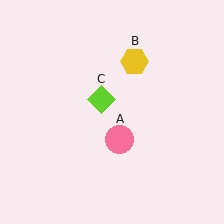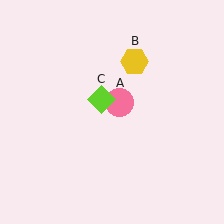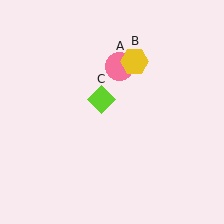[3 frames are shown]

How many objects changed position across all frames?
1 object changed position: pink circle (object A).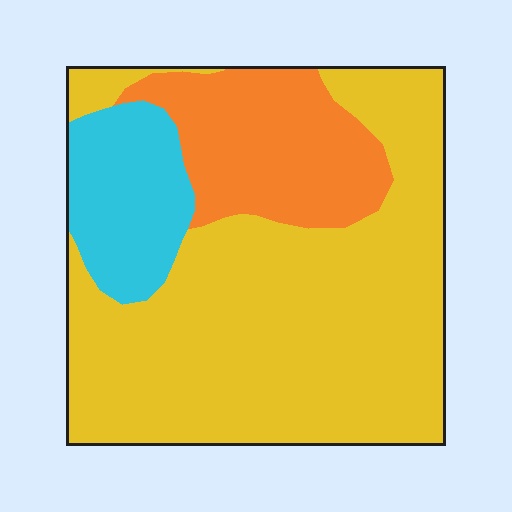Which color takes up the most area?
Yellow, at roughly 65%.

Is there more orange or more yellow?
Yellow.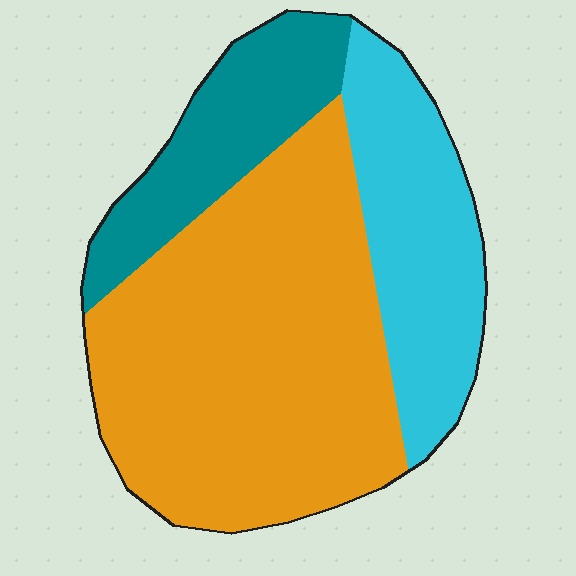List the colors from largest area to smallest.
From largest to smallest: orange, cyan, teal.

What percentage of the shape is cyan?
Cyan covers around 25% of the shape.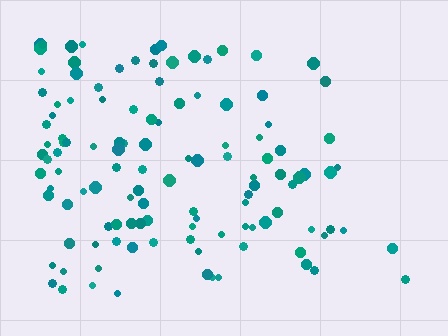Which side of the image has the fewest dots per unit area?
The right.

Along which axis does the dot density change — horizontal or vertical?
Horizontal.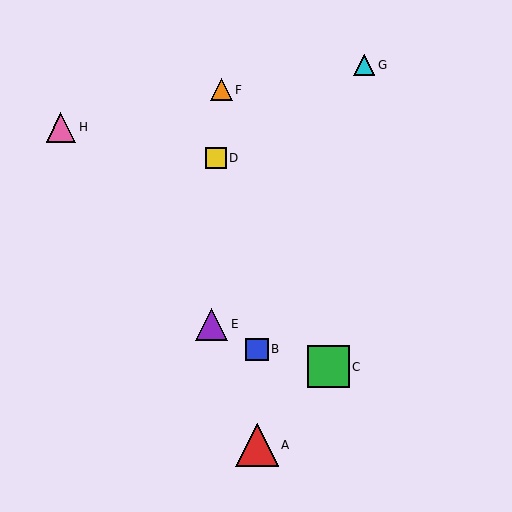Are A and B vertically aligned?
Yes, both are at x≈257.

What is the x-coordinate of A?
Object A is at x≈257.